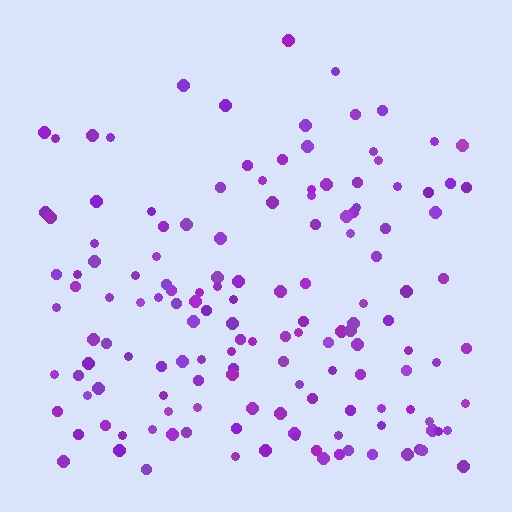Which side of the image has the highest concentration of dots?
The bottom.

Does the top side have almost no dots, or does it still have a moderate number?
Still a moderate number, just noticeably fewer than the bottom.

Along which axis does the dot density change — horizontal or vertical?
Vertical.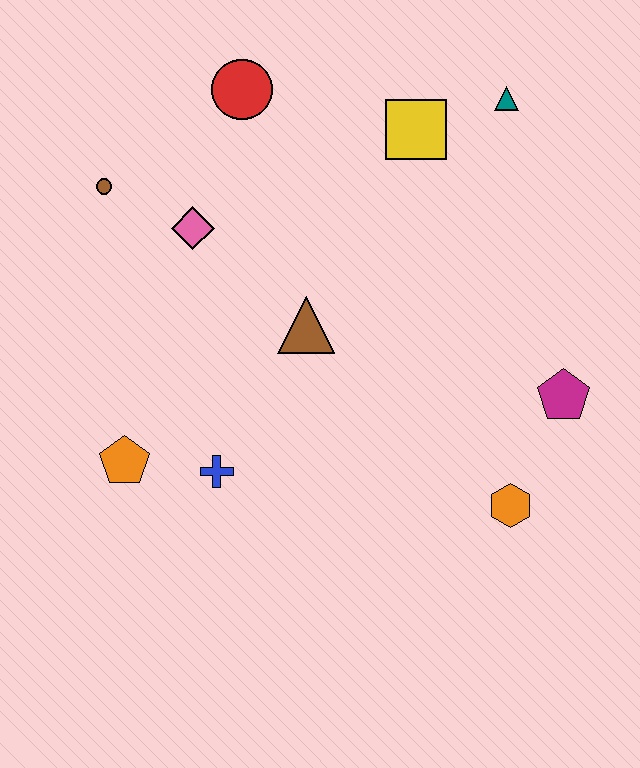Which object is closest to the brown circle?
The pink diamond is closest to the brown circle.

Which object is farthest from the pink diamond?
The orange hexagon is farthest from the pink diamond.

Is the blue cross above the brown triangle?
No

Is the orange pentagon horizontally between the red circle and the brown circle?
Yes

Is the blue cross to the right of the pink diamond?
Yes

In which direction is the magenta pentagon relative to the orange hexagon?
The magenta pentagon is above the orange hexagon.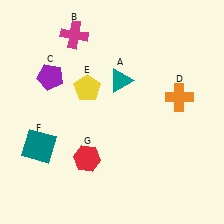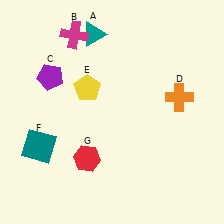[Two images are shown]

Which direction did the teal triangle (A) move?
The teal triangle (A) moved up.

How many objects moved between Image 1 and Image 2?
1 object moved between the two images.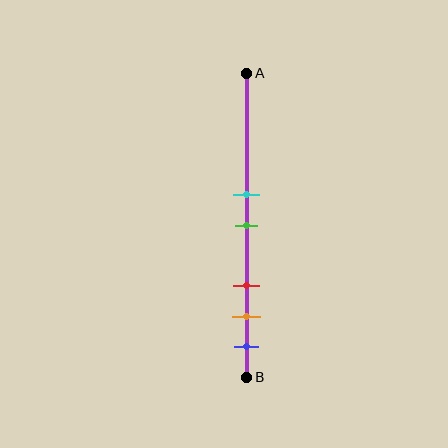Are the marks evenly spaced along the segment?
No, the marks are not evenly spaced.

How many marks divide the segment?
There are 5 marks dividing the segment.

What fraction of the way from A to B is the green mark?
The green mark is approximately 50% (0.5) of the way from A to B.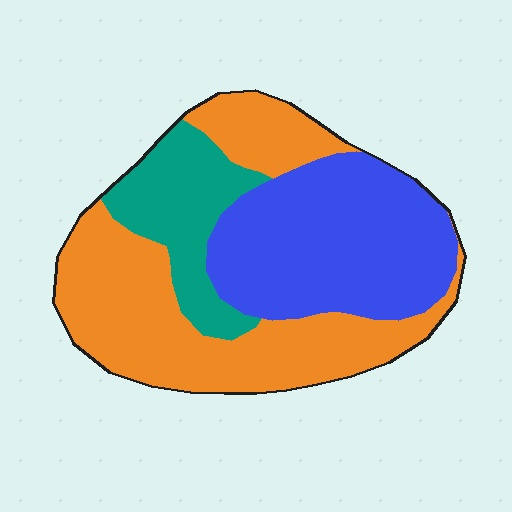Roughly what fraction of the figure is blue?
Blue takes up about three eighths (3/8) of the figure.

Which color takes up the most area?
Orange, at roughly 45%.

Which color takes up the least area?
Teal, at roughly 20%.